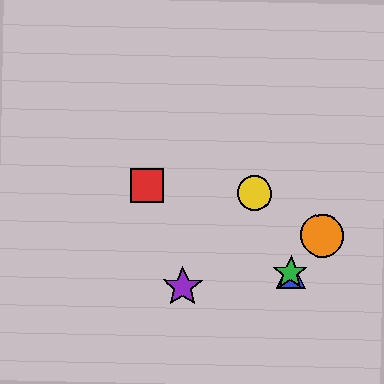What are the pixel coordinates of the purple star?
The purple star is at (183, 287).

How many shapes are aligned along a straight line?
3 shapes (the red square, the blue triangle, the green star) are aligned along a straight line.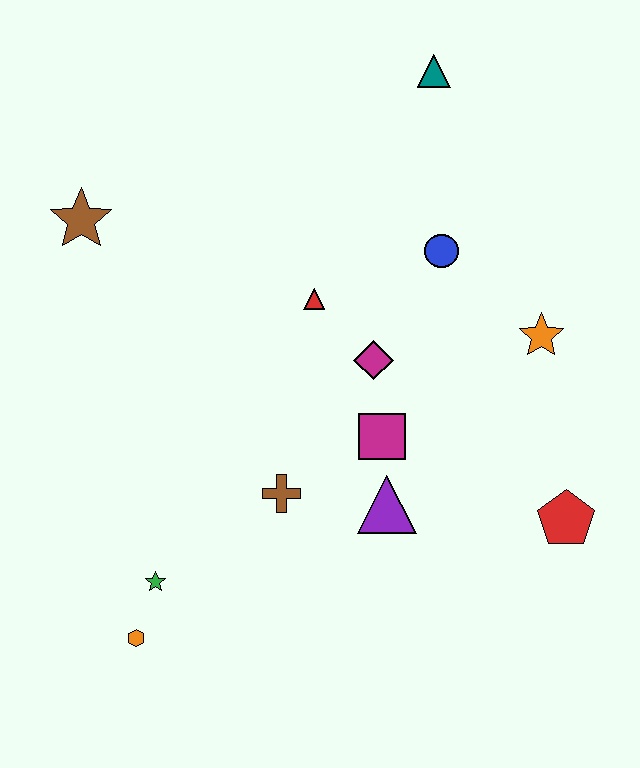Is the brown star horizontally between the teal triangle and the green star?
No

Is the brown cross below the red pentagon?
No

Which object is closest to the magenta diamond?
The magenta square is closest to the magenta diamond.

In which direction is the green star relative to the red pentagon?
The green star is to the left of the red pentagon.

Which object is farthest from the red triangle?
The orange hexagon is farthest from the red triangle.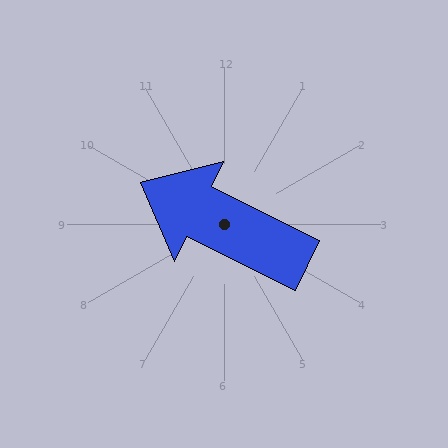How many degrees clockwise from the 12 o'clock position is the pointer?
Approximately 296 degrees.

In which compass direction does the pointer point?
Northwest.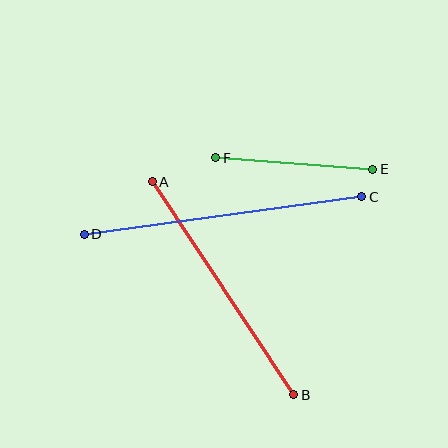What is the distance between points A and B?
The distance is approximately 255 pixels.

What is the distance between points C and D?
The distance is approximately 280 pixels.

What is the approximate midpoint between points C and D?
The midpoint is at approximately (223, 216) pixels.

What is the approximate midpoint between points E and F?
The midpoint is at approximately (294, 164) pixels.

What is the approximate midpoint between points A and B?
The midpoint is at approximately (223, 288) pixels.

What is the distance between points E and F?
The distance is approximately 158 pixels.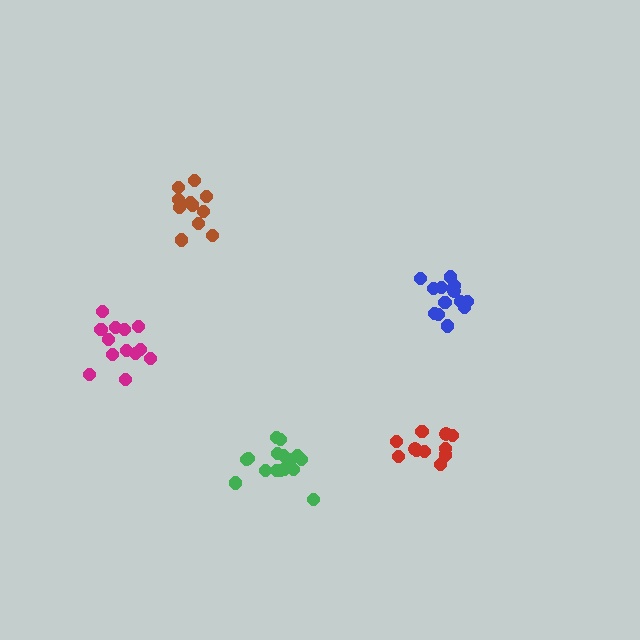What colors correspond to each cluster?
The clusters are colored: red, brown, green, blue, magenta.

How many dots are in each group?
Group 1: 11 dots, Group 2: 11 dots, Group 3: 16 dots, Group 4: 13 dots, Group 5: 14 dots (65 total).